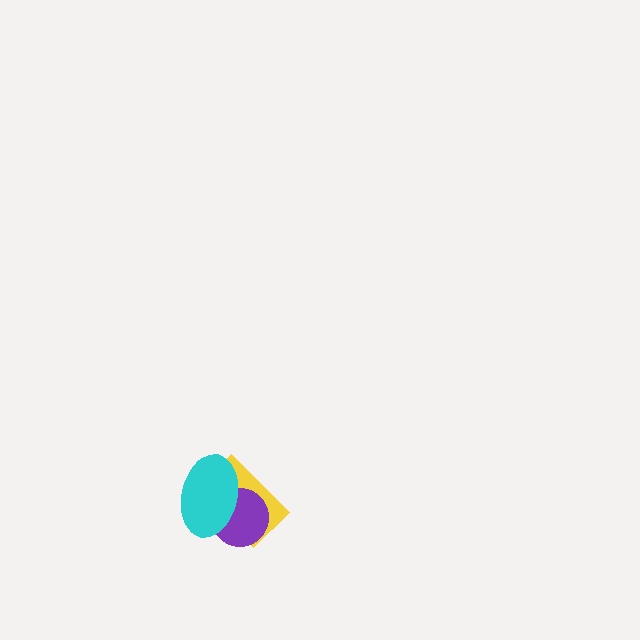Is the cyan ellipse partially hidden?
No, no other shape covers it.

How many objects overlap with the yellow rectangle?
2 objects overlap with the yellow rectangle.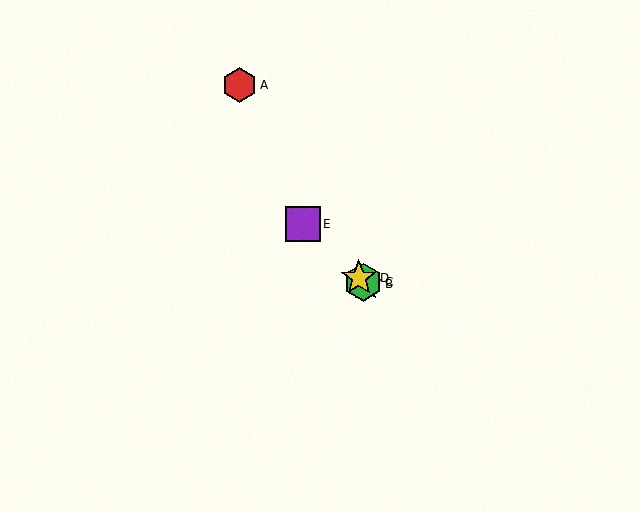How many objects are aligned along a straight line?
4 objects (B, C, D, E) are aligned along a straight line.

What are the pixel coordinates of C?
Object C is at (363, 282).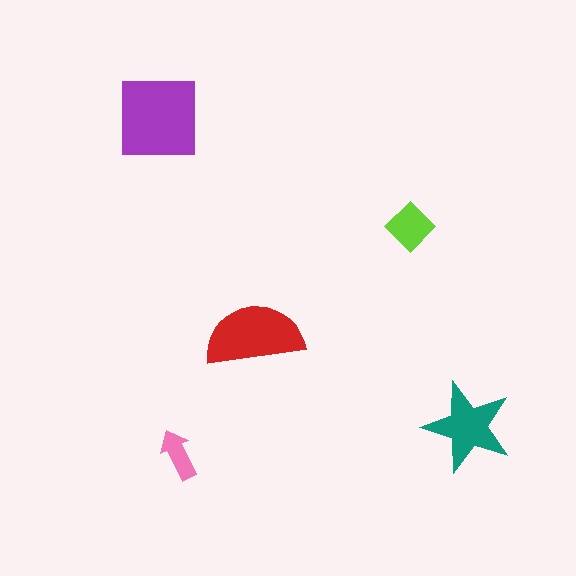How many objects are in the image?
There are 5 objects in the image.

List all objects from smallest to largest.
The pink arrow, the lime diamond, the teal star, the red semicircle, the purple square.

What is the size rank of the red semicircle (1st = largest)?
2nd.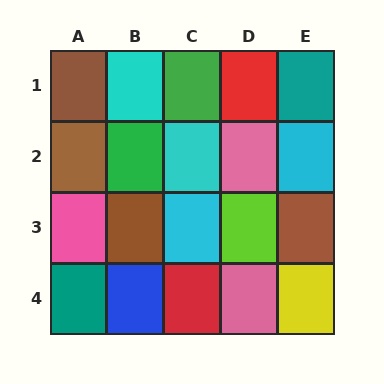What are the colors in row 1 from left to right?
Brown, cyan, green, red, teal.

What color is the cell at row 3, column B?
Brown.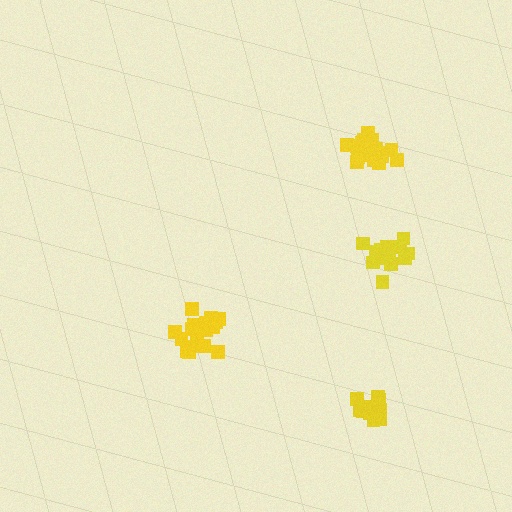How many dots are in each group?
Group 1: 17 dots, Group 2: 17 dots, Group 3: 17 dots, Group 4: 15 dots (66 total).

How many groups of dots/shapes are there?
There are 4 groups.